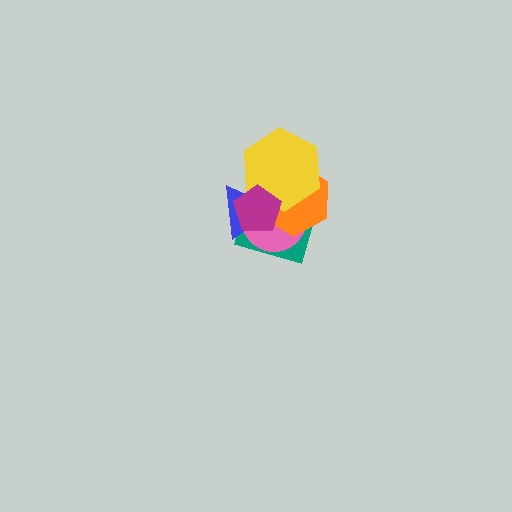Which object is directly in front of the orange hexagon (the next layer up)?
The yellow hexagon is directly in front of the orange hexagon.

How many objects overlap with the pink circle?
5 objects overlap with the pink circle.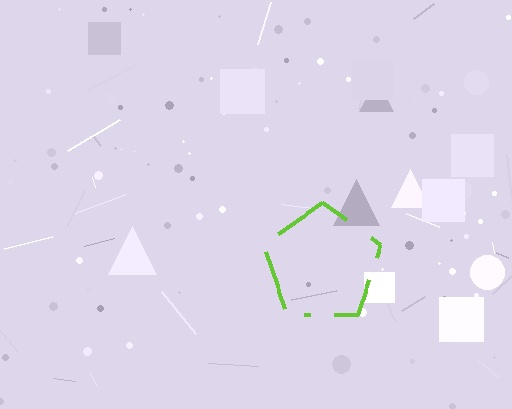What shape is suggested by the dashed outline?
The dashed outline suggests a pentagon.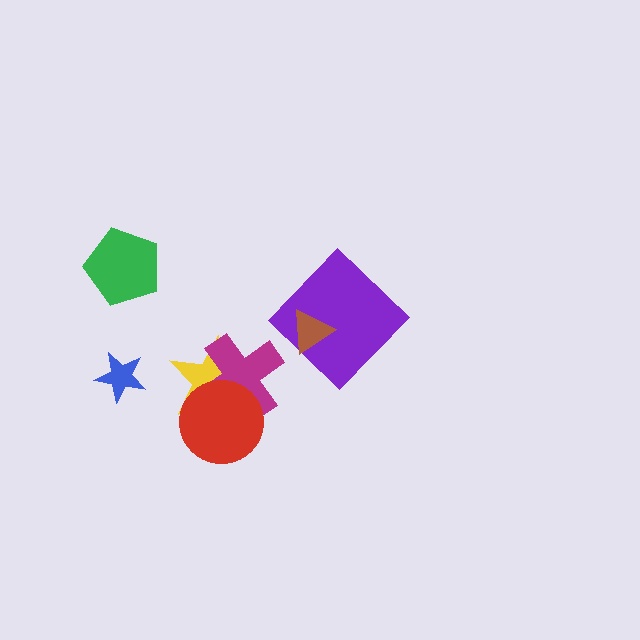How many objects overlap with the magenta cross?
2 objects overlap with the magenta cross.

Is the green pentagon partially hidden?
No, no other shape covers it.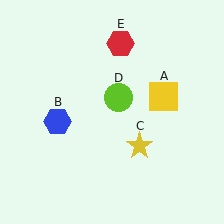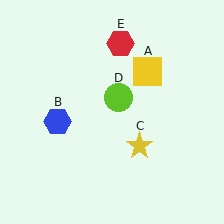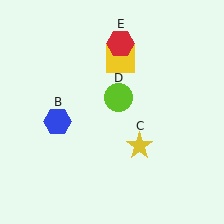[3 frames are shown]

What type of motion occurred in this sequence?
The yellow square (object A) rotated counterclockwise around the center of the scene.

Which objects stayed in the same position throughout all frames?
Blue hexagon (object B) and yellow star (object C) and lime circle (object D) and red hexagon (object E) remained stationary.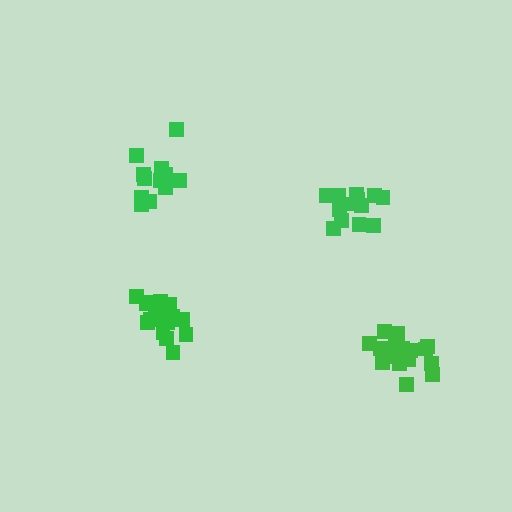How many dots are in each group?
Group 1: 12 dots, Group 2: 16 dots, Group 3: 18 dots, Group 4: 13 dots (59 total).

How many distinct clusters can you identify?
There are 4 distinct clusters.